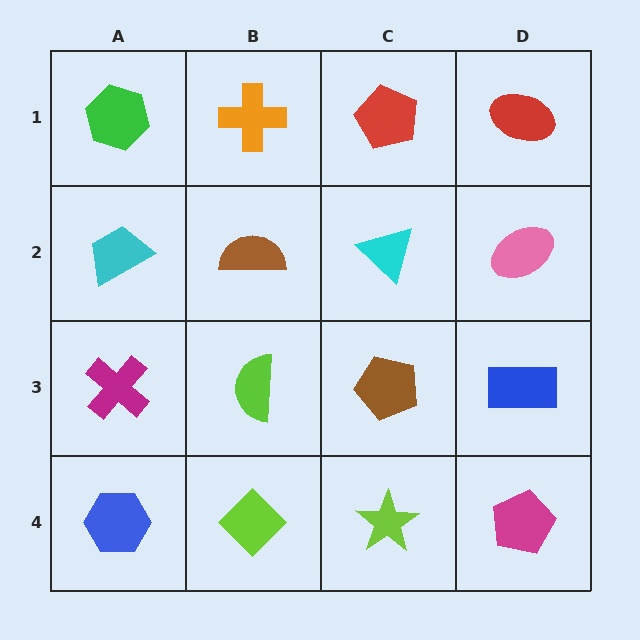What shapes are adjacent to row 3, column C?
A cyan triangle (row 2, column C), a lime star (row 4, column C), a lime semicircle (row 3, column B), a blue rectangle (row 3, column D).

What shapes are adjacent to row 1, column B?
A brown semicircle (row 2, column B), a green hexagon (row 1, column A), a red pentagon (row 1, column C).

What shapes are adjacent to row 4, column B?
A lime semicircle (row 3, column B), a blue hexagon (row 4, column A), a lime star (row 4, column C).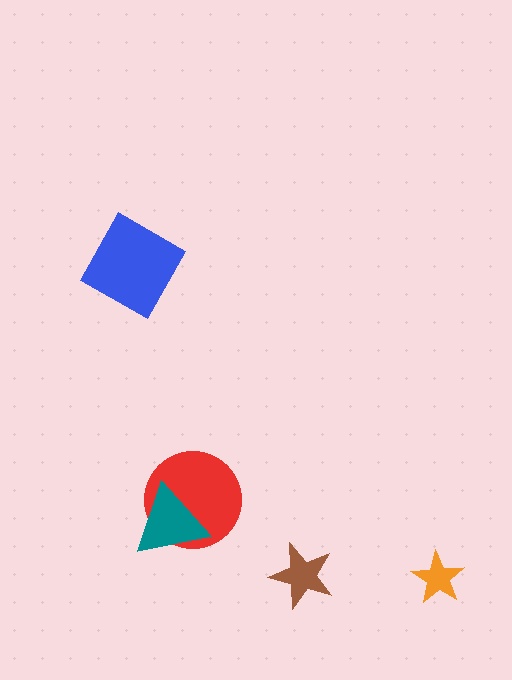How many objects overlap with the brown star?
0 objects overlap with the brown star.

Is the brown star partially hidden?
No, no other shape covers it.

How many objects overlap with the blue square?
0 objects overlap with the blue square.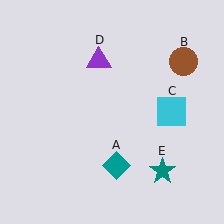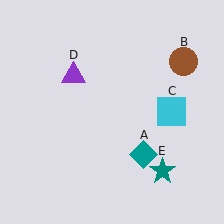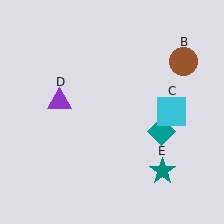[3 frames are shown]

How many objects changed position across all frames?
2 objects changed position: teal diamond (object A), purple triangle (object D).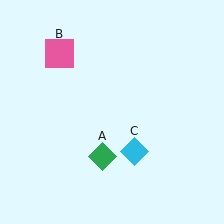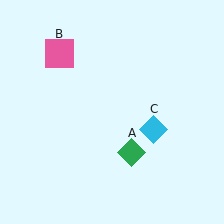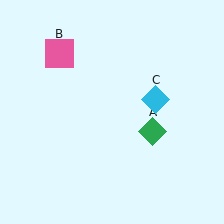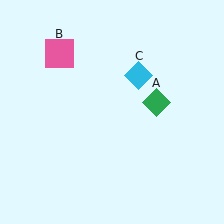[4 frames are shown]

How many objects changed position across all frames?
2 objects changed position: green diamond (object A), cyan diamond (object C).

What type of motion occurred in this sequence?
The green diamond (object A), cyan diamond (object C) rotated counterclockwise around the center of the scene.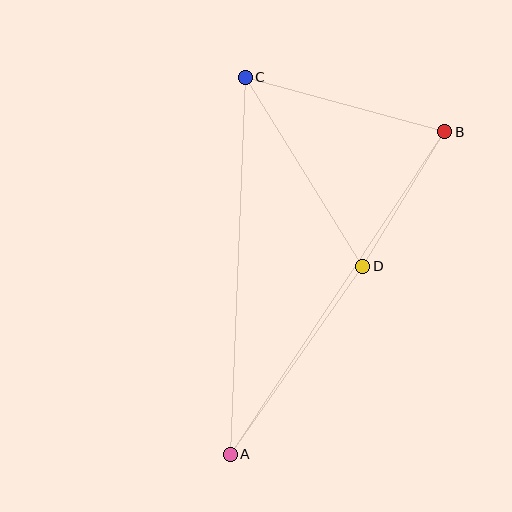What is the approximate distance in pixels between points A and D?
The distance between A and D is approximately 230 pixels.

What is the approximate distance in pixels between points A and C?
The distance between A and C is approximately 377 pixels.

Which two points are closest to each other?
Points B and D are closest to each other.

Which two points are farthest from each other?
Points A and B are farthest from each other.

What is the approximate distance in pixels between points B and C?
The distance between B and C is approximately 207 pixels.